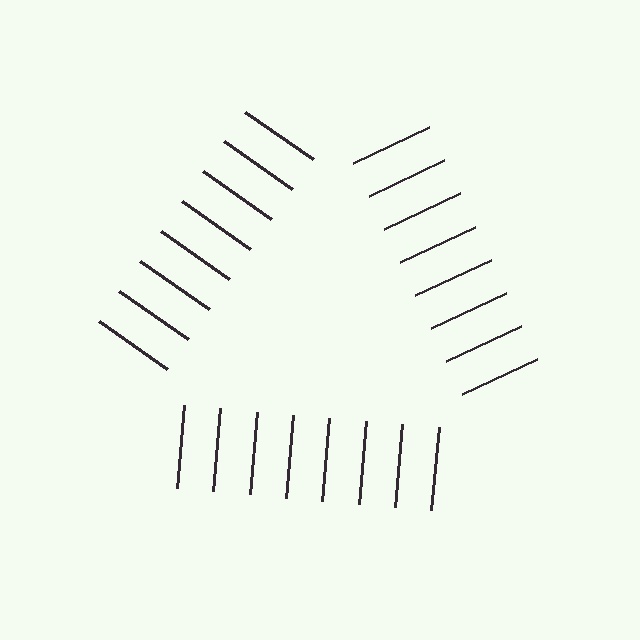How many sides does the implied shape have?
3 sides — the line-ends trace a triangle.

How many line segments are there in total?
24 — 8 along each of the 3 edges.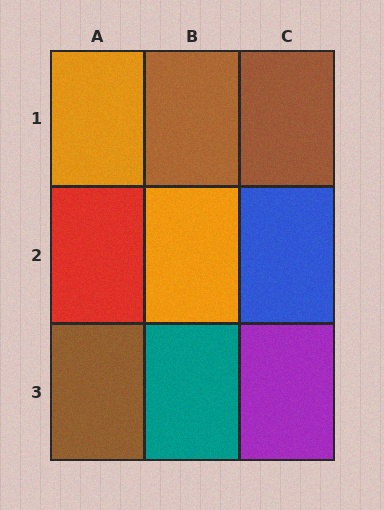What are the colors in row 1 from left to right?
Orange, brown, brown.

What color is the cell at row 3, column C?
Purple.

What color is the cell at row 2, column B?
Orange.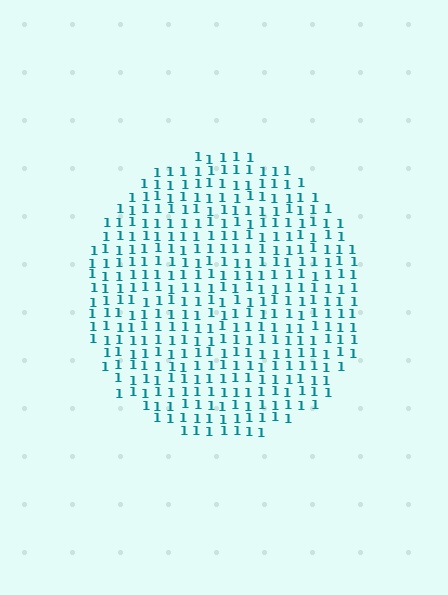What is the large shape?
The large shape is a circle.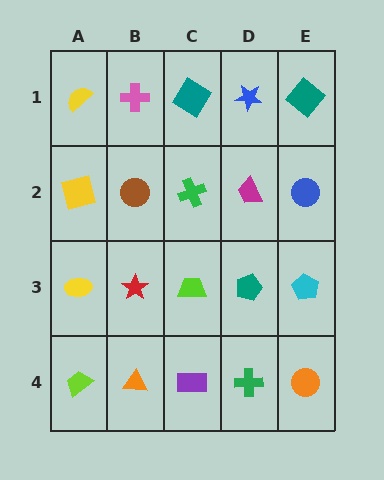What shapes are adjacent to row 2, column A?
A yellow semicircle (row 1, column A), a yellow ellipse (row 3, column A), a brown circle (row 2, column B).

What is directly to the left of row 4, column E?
A green cross.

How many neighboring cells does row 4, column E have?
2.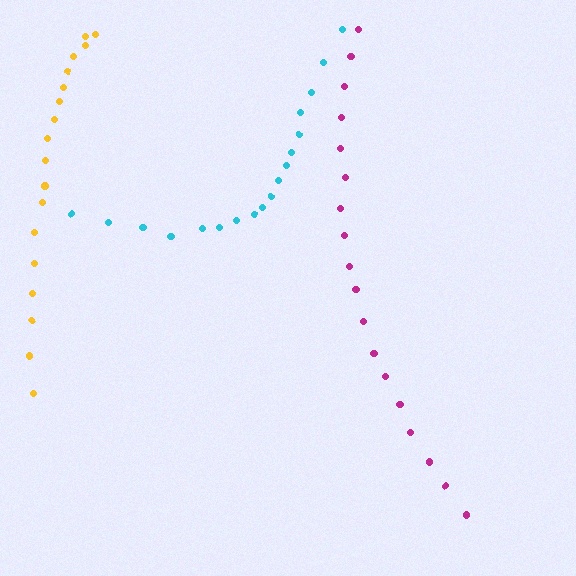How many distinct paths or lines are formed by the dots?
There are 3 distinct paths.